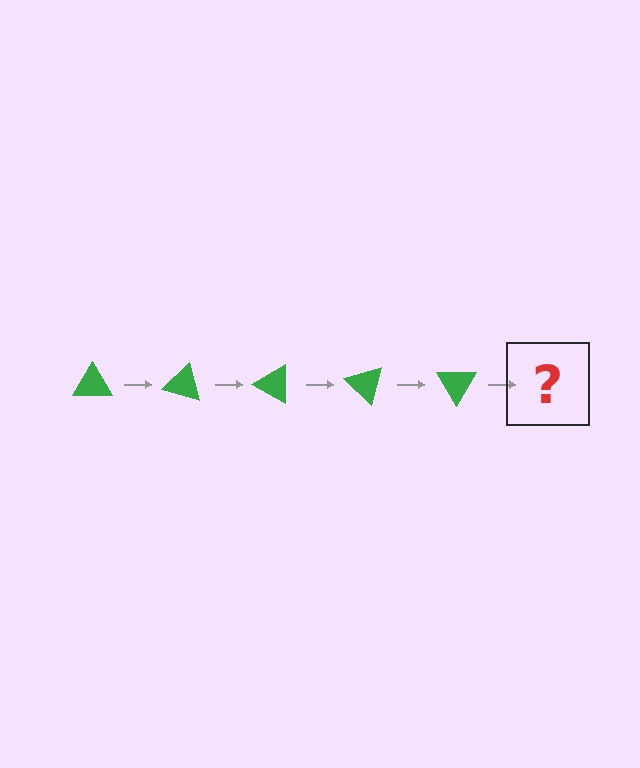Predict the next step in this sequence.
The next step is a green triangle rotated 75 degrees.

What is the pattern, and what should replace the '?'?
The pattern is that the triangle rotates 15 degrees each step. The '?' should be a green triangle rotated 75 degrees.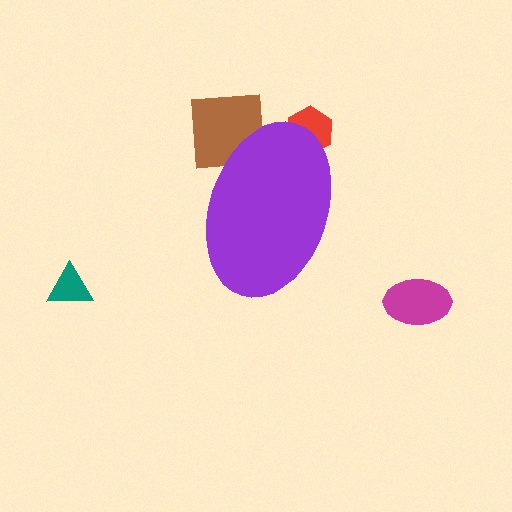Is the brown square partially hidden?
Yes, the brown square is partially hidden behind the purple ellipse.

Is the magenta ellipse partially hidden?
No, the magenta ellipse is fully visible.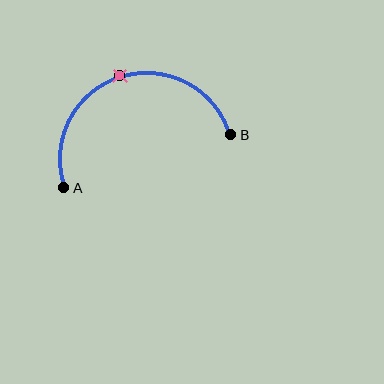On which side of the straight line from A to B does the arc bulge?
The arc bulges above the straight line connecting A and B.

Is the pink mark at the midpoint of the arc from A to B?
Yes. The pink mark lies on the arc at equal arc-length from both A and B — it is the arc midpoint.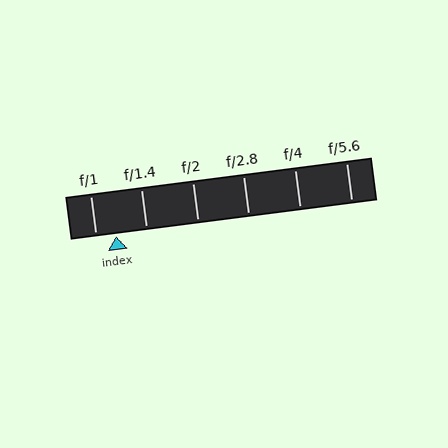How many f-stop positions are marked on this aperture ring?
There are 6 f-stop positions marked.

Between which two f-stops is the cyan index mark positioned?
The index mark is between f/1 and f/1.4.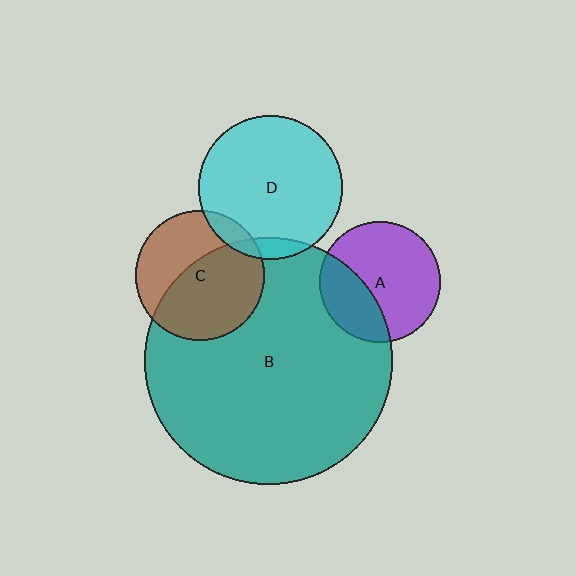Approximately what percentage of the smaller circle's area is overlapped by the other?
Approximately 60%.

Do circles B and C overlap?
Yes.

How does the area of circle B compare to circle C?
Approximately 3.7 times.